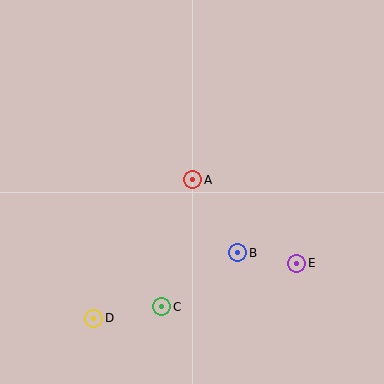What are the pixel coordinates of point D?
Point D is at (94, 318).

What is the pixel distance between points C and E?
The distance between C and E is 142 pixels.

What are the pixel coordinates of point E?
Point E is at (297, 263).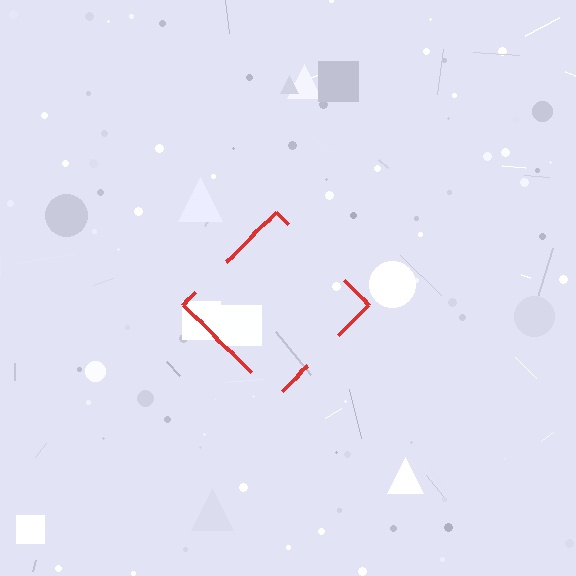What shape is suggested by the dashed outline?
The dashed outline suggests a diamond.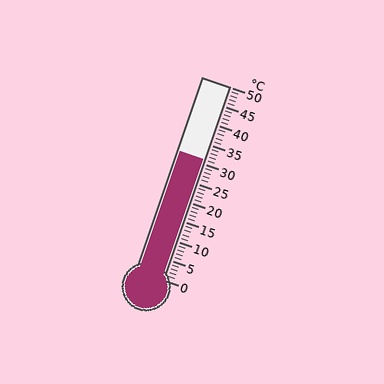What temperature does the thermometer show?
The thermometer shows approximately 31°C.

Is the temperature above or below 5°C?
The temperature is above 5°C.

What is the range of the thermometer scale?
The thermometer scale ranges from 0°C to 50°C.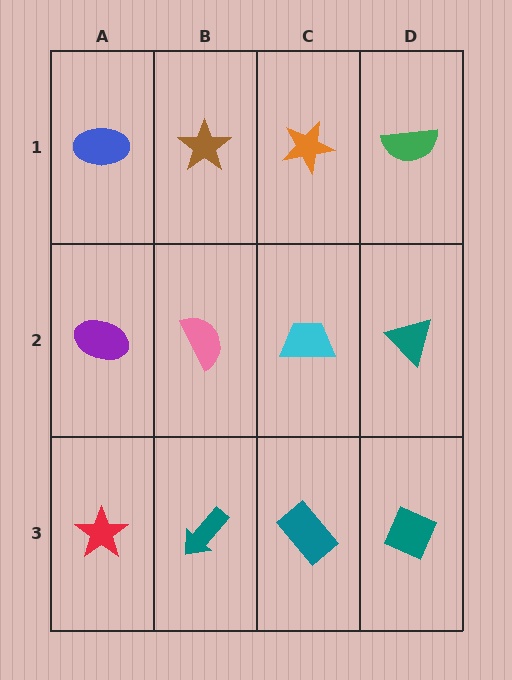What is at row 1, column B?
A brown star.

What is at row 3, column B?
A teal arrow.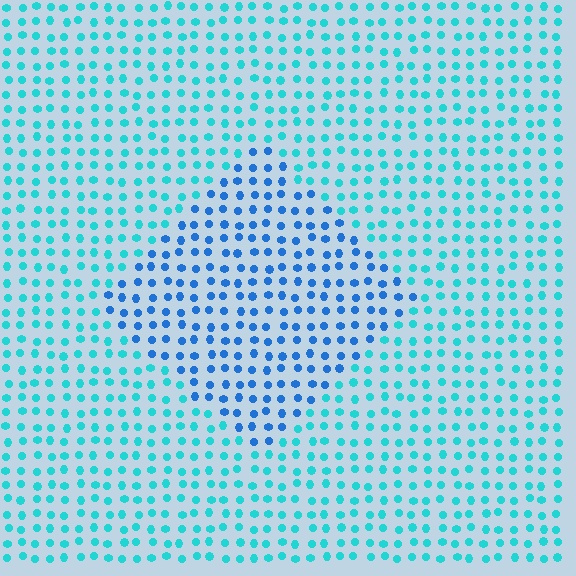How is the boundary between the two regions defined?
The boundary is defined purely by a slight shift in hue (about 34 degrees). Spacing, size, and orientation are identical on both sides.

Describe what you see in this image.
The image is filled with small cyan elements in a uniform arrangement. A diamond-shaped region is visible where the elements are tinted to a slightly different hue, forming a subtle color boundary.